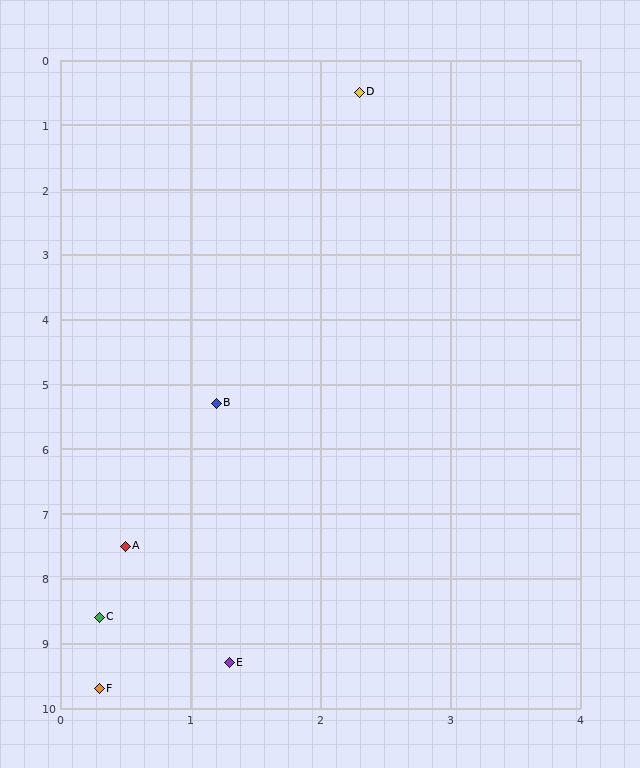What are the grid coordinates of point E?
Point E is at approximately (1.3, 9.3).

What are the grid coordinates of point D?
Point D is at approximately (2.3, 0.5).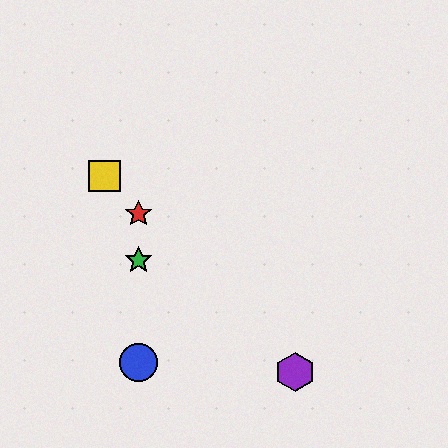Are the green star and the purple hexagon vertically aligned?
No, the green star is at x≈139 and the purple hexagon is at x≈295.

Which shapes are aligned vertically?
The red star, the blue circle, the green star are aligned vertically.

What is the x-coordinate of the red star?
The red star is at x≈139.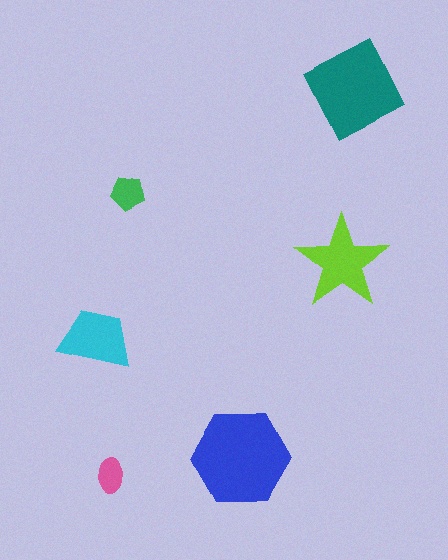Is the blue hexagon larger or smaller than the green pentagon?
Larger.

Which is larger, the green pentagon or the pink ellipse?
The green pentagon.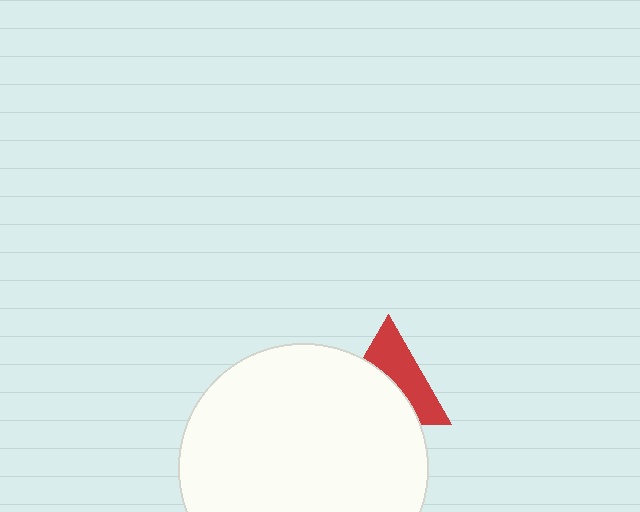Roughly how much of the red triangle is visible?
About half of it is visible (roughly 47%).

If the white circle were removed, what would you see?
You would see the complete red triangle.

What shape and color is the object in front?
The object in front is a white circle.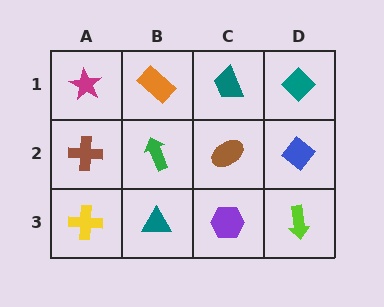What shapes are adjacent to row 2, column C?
A teal trapezoid (row 1, column C), a purple hexagon (row 3, column C), a green arrow (row 2, column B), a blue diamond (row 2, column D).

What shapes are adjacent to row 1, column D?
A blue diamond (row 2, column D), a teal trapezoid (row 1, column C).